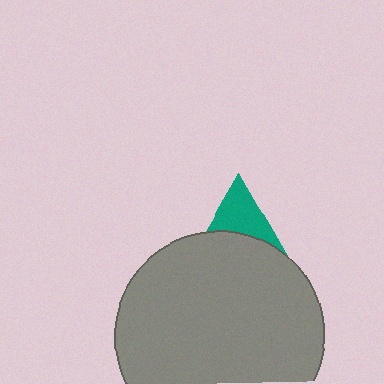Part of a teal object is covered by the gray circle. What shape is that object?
It is a triangle.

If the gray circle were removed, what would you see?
You would see the complete teal triangle.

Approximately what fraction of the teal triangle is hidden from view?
Roughly 60% of the teal triangle is hidden behind the gray circle.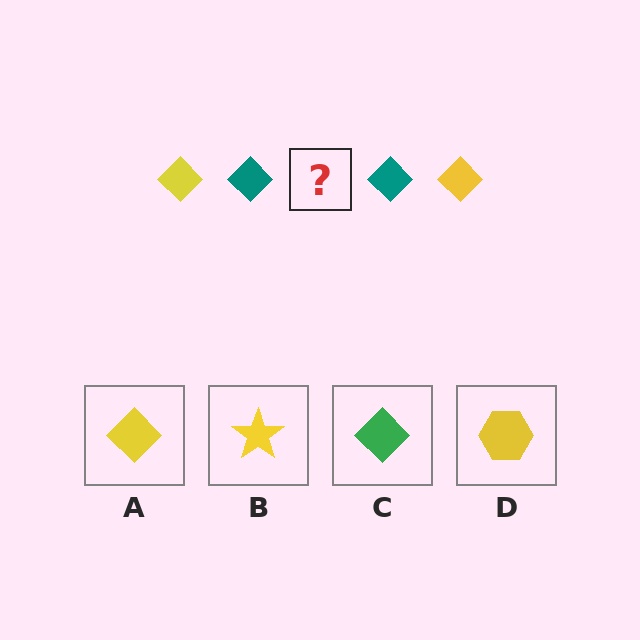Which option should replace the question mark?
Option A.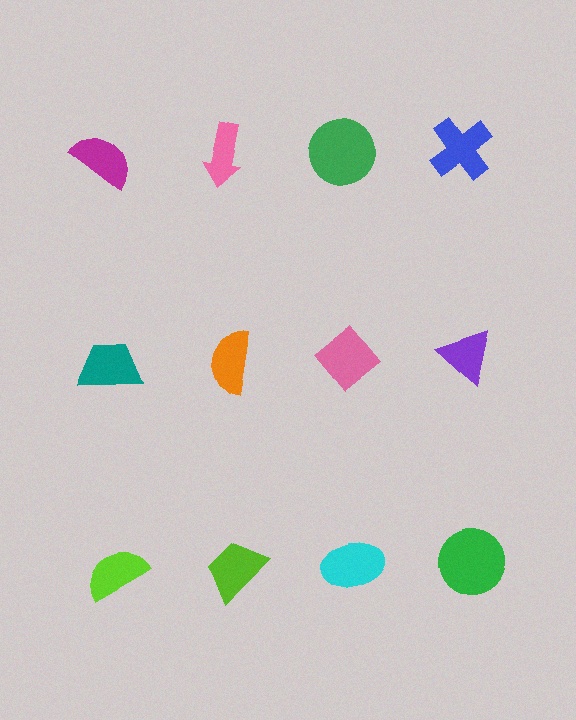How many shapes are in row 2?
4 shapes.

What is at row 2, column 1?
A teal trapezoid.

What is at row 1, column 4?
A blue cross.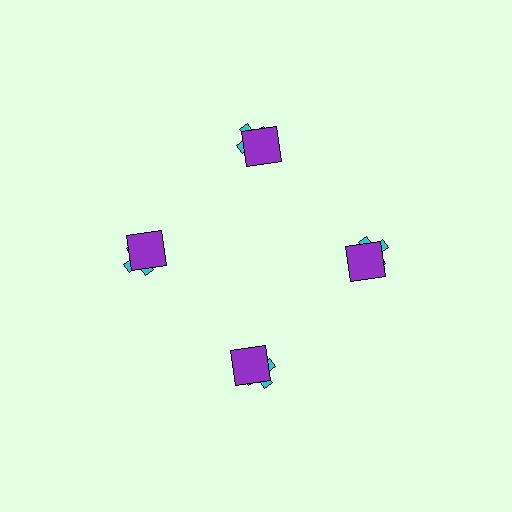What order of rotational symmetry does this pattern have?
This pattern has 4-fold rotational symmetry.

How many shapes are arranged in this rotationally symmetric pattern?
There are 8 shapes, arranged in 4 groups of 2.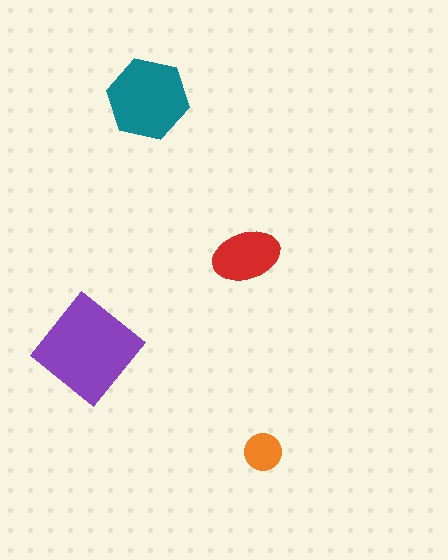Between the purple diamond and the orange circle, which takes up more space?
The purple diamond.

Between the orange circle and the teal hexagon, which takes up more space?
The teal hexagon.